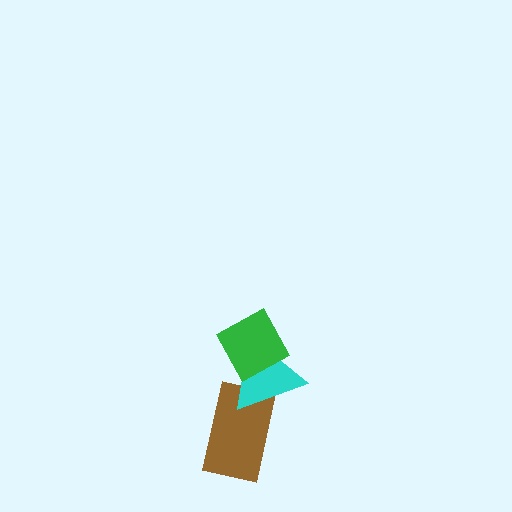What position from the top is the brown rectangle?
The brown rectangle is 3rd from the top.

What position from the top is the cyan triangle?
The cyan triangle is 2nd from the top.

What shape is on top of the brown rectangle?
The cyan triangle is on top of the brown rectangle.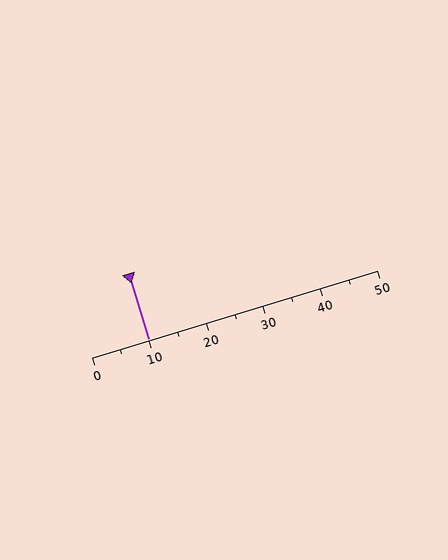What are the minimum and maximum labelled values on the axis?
The axis runs from 0 to 50.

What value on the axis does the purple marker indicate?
The marker indicates approximately 10.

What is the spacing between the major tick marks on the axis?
The major ticks are spaced 10 apart.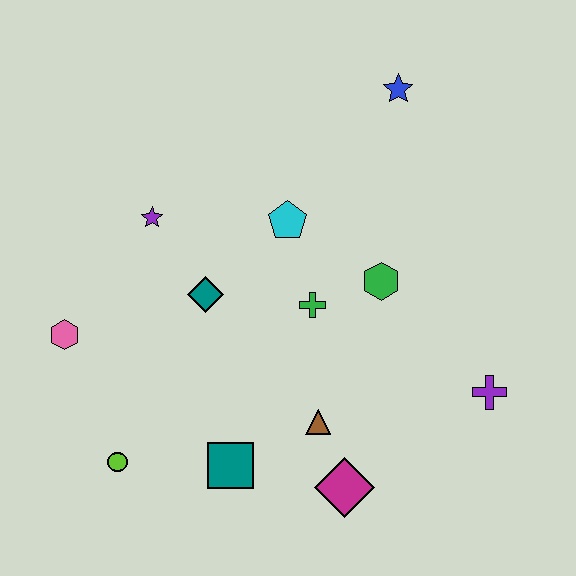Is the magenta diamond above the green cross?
No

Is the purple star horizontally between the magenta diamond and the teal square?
No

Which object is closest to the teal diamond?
The purple star is closest to the teal diamond.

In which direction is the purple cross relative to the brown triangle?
The purple cross is to the right of the brown triangle.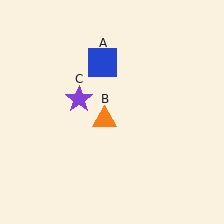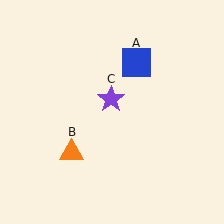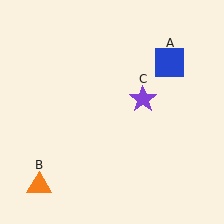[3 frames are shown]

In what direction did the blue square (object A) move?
The blue square (object A) moved right.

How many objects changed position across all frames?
3 objects changed position: blue square (object A), orange triangle (object B), purple star (object C).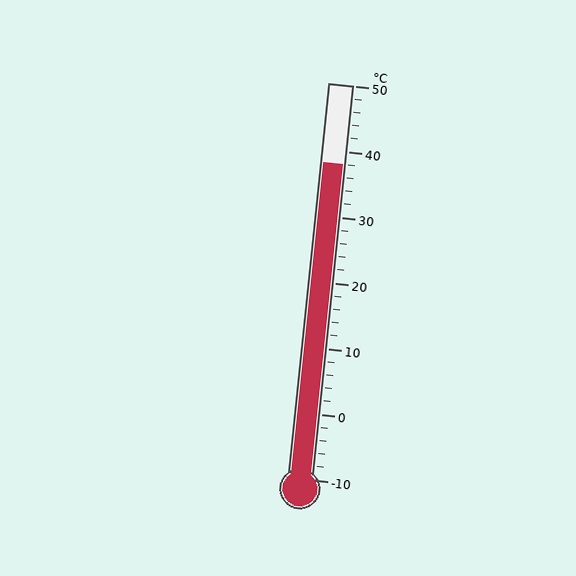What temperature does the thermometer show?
The thermometer shows approximately 38°C.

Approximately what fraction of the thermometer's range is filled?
The thermometer is filled to approximately 80% of its range.